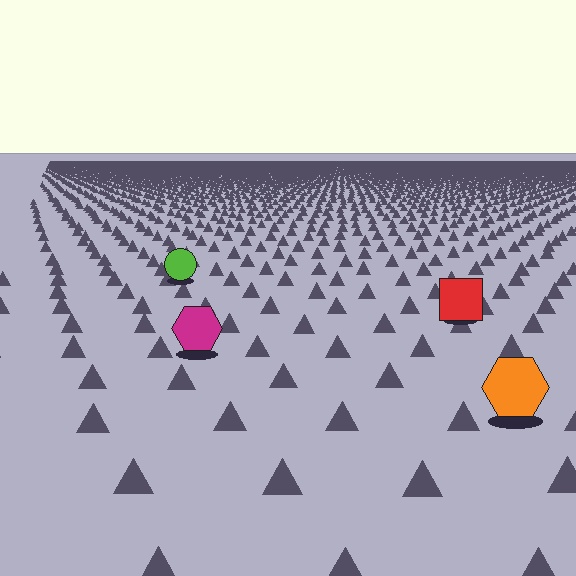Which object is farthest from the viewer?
The lime circle is farthest from the viewer. It appears smaller and the ground texture around it is denser.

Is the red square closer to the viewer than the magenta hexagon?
No. The magenta hexagon is closer — you can tell from the texture gradient: the ground texture is coarser near it.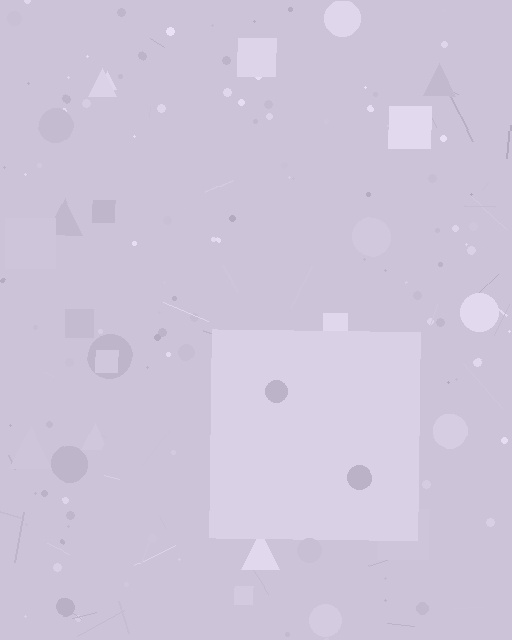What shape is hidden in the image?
A square is hidden in the image.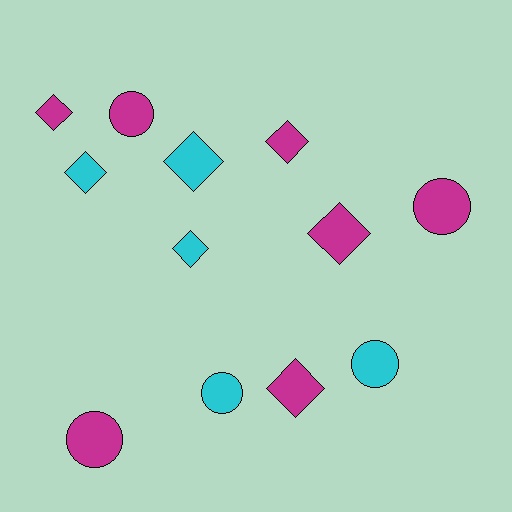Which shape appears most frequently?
Diamond, with 7 objects.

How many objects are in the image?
There are 12 objects.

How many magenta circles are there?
There are 3 magenta circles.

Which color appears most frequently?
Magenta, with 7 objects.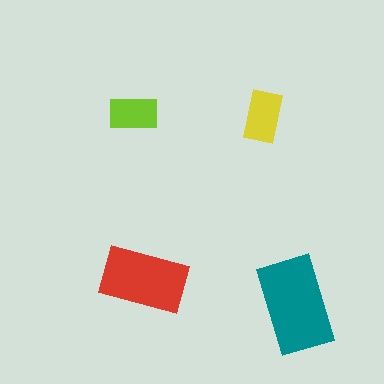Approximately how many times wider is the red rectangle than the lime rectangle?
About 1.5 times wider.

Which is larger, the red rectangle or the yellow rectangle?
The red one.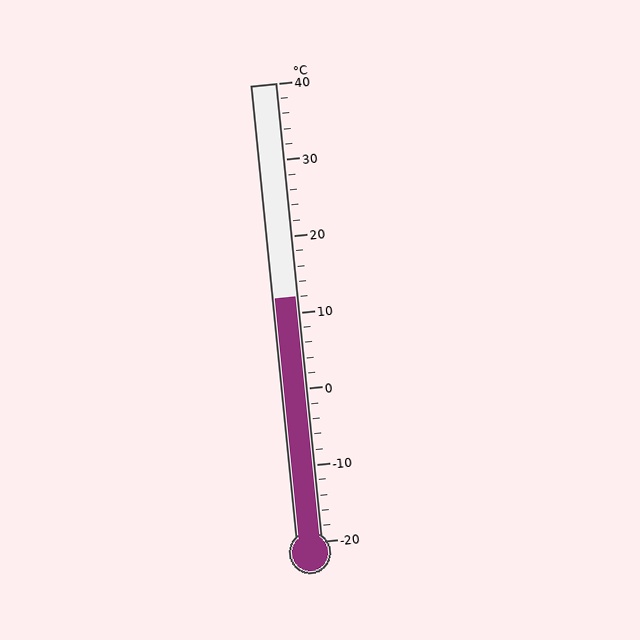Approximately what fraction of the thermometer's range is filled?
The thermometer is filled to approximately 55% of its range.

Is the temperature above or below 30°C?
The temperature is below 30°C.